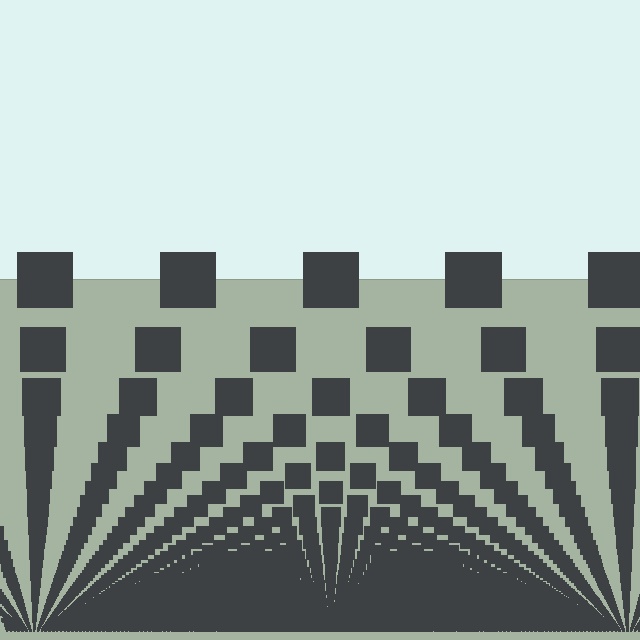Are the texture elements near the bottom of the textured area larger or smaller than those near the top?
Smaller. The gradient is inverted — elements near the bottom are smaller and denser.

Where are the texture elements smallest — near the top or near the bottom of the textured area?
Near the bottom.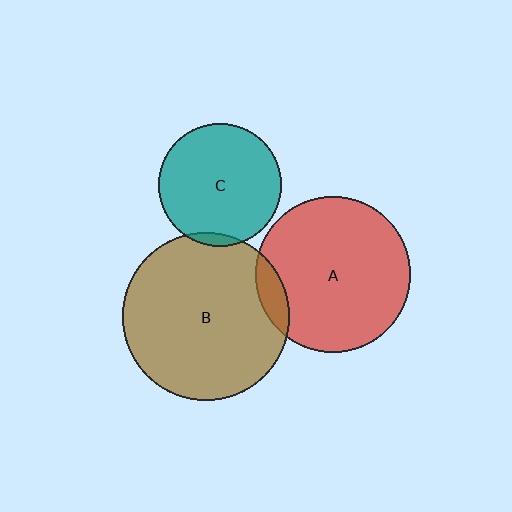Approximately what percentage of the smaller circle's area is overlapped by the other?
Approximately 10%.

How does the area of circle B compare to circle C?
Approximately 1.9 times.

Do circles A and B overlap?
Yes.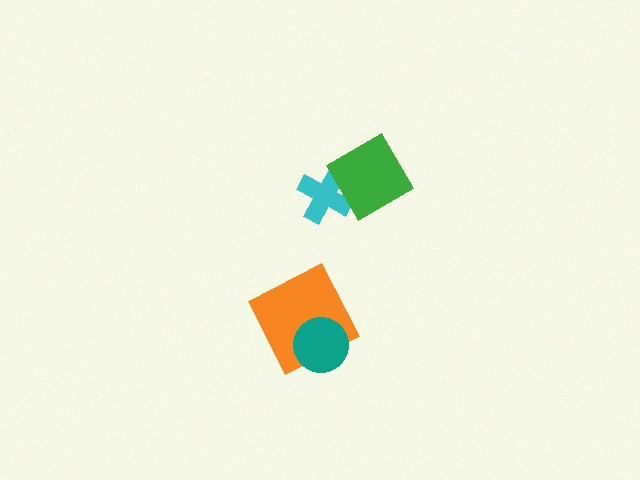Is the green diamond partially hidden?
No, no other shape covers it.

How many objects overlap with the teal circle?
1 object overlaps with the teal circle.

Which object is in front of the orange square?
The teal circle is in front of the orange square.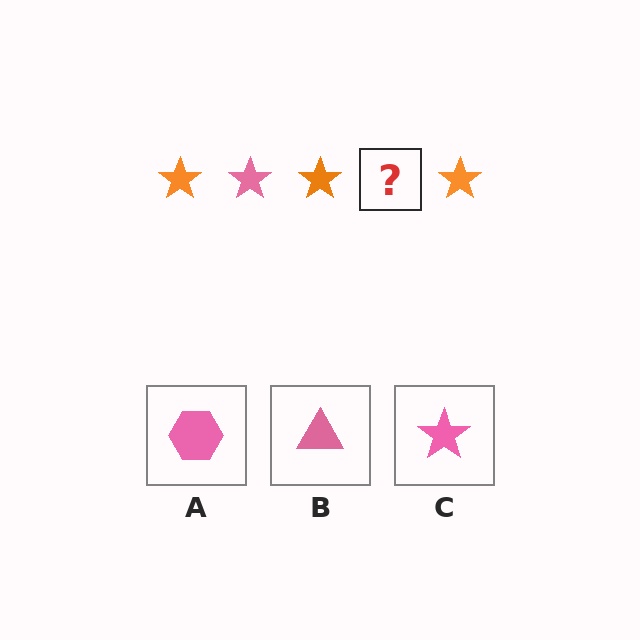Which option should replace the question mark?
Option C.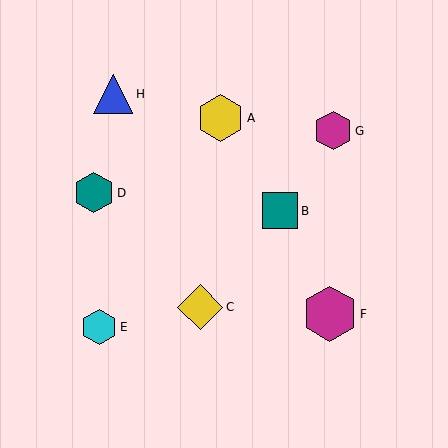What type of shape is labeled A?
Shape A is a yellow hexagon.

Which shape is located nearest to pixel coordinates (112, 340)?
The cyan hexagon (labeled E) at (99, 327) is nearest to that location.